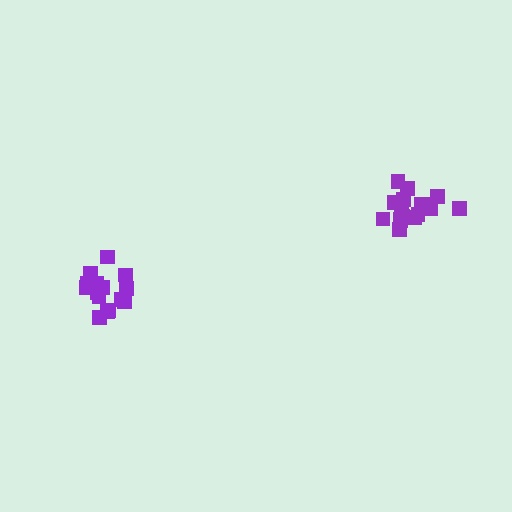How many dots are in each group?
Group 1: 17 dots, Group 2: 15 dots (32 total).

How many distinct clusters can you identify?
There are 2 distinct clusters.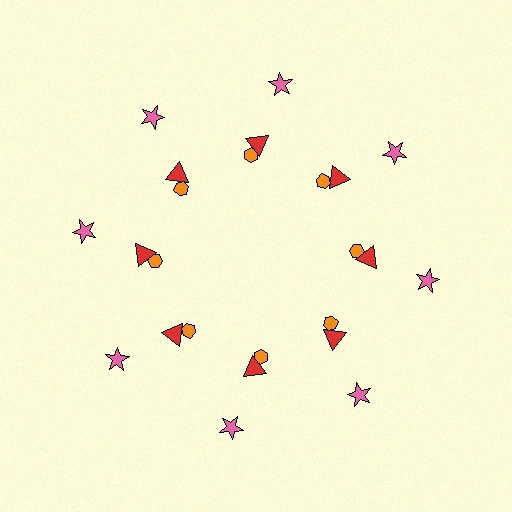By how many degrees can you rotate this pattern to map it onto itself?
The pattern maps onto itself every 45 degrees of rotation.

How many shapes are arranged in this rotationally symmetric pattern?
There are 24 shapes, arranged in 8 groups of 3.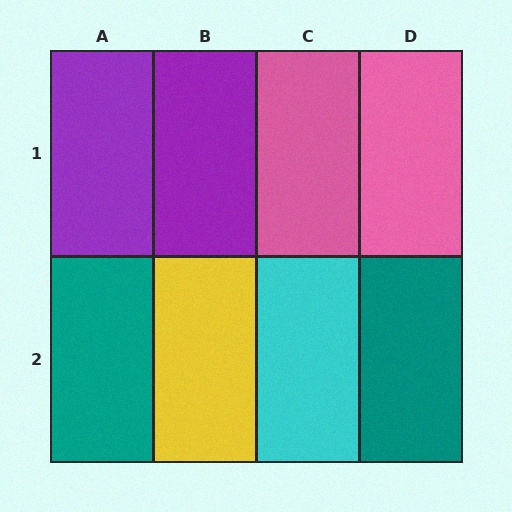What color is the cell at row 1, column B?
Purple.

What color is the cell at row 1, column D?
Pink.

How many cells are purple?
2 cells are purple.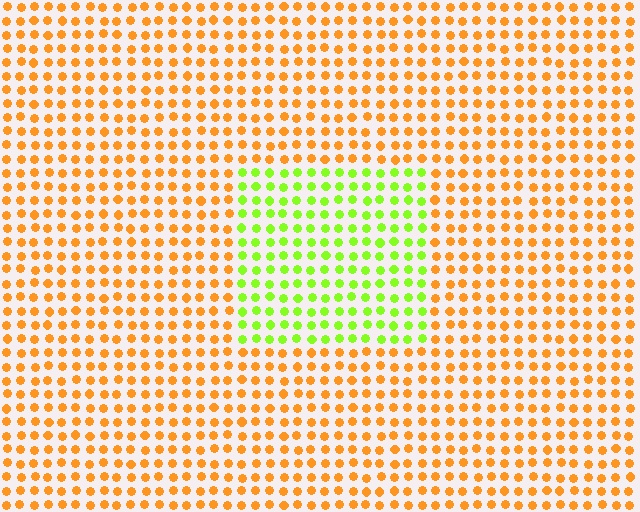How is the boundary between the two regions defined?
The boundary is defined purely by a slight shift in hue (about 61 degrees). Spacing, size, and orientation are identical on both sides.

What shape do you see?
I see a rectangle.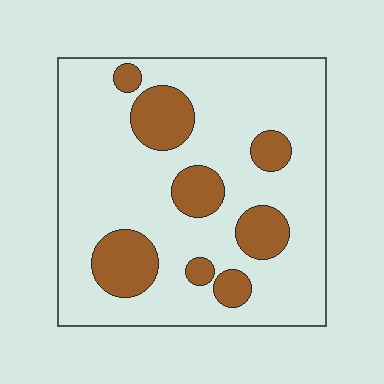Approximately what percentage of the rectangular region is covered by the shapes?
Approximately 20%.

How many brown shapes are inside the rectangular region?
8.